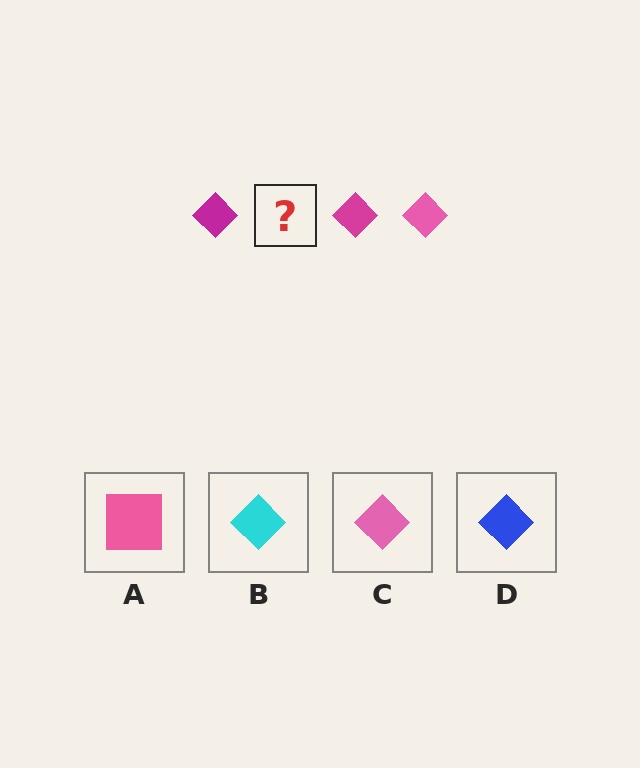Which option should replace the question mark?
Option C.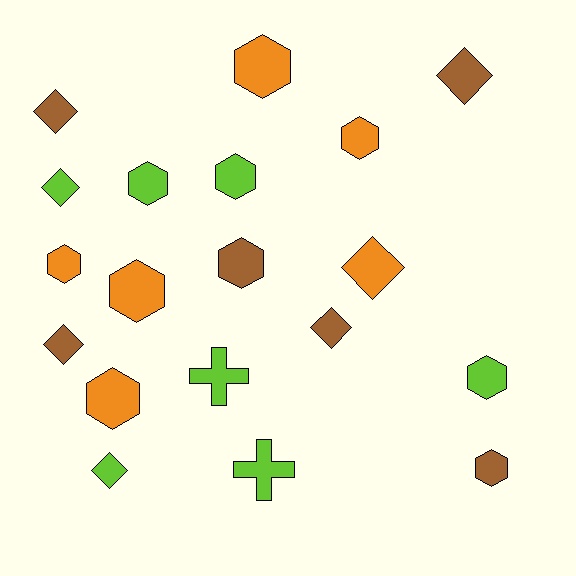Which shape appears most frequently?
Hexagon, with 10 objects.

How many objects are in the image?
There are 19 objects.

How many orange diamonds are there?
There is 1 orange diamond.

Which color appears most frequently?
Lime, with 7 objects.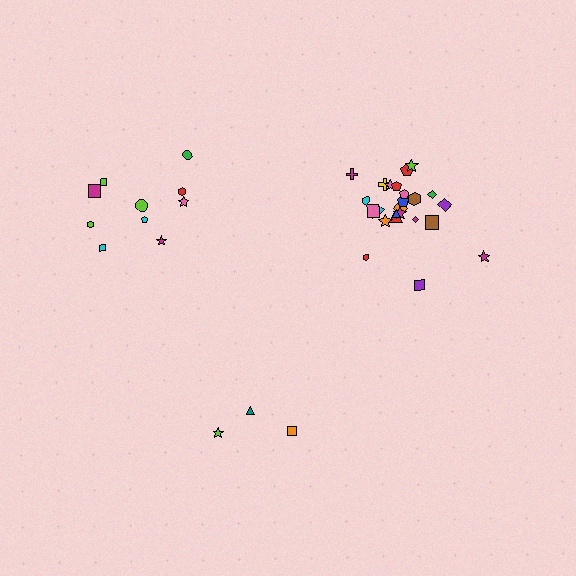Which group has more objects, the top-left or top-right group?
The top-right group.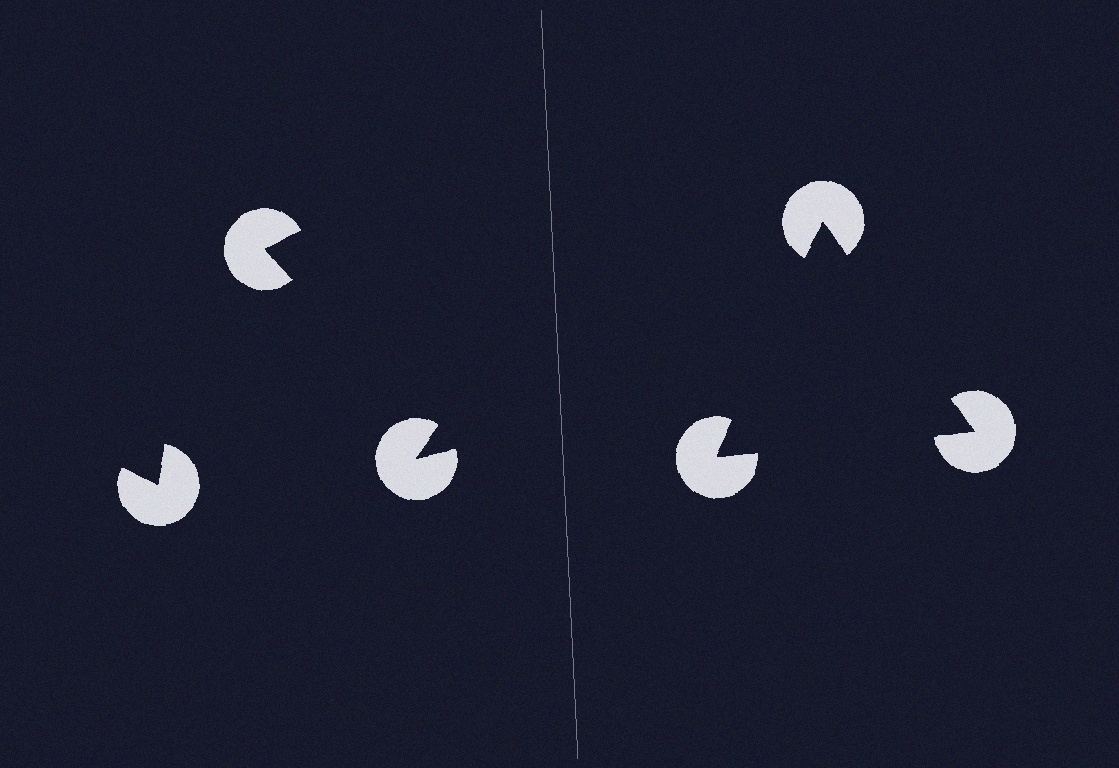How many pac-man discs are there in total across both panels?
6 — 3 on each side.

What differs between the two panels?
The pac-man discs are positioned identically on both sides; only the wedge orientations differ. On the right they align to a triangle; on the left they are misaligned.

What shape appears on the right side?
An illusory triangle.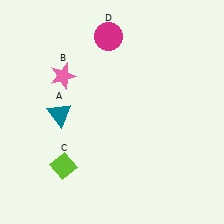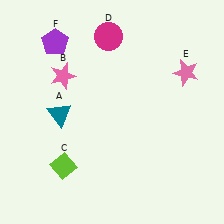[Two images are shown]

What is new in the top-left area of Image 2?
A purple pentagon (F) was added in the top-left area of Image 2.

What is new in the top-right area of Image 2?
A pink star (E) was added in the top-right area of Image 2.